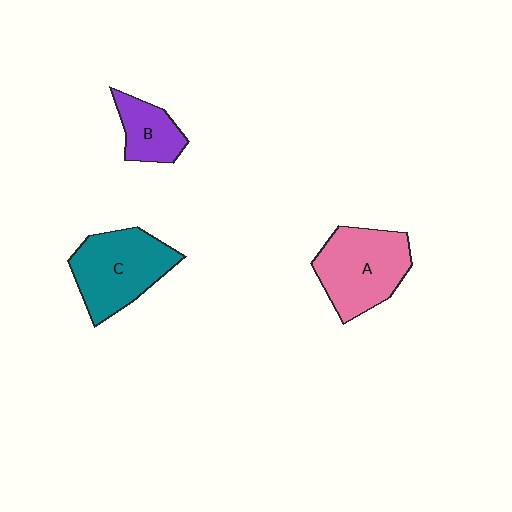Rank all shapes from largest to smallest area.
From largest to smallest: C (teal), A (pink), B (purple).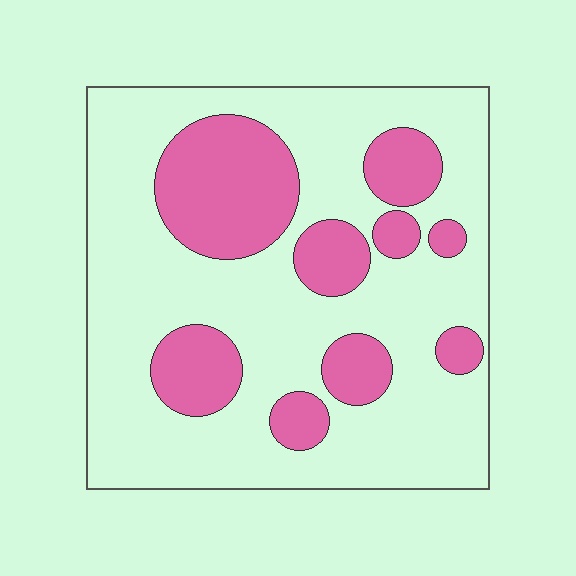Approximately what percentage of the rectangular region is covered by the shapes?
Approximately 30%.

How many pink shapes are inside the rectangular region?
9.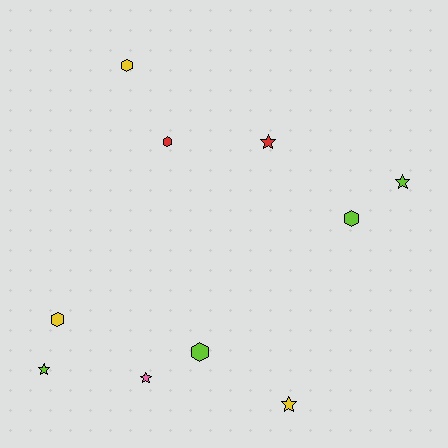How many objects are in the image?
There are 10 objects.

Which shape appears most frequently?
Star, with 5 objects.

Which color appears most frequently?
Lime, with 4 objects.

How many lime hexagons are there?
There are 2 lime hexagons.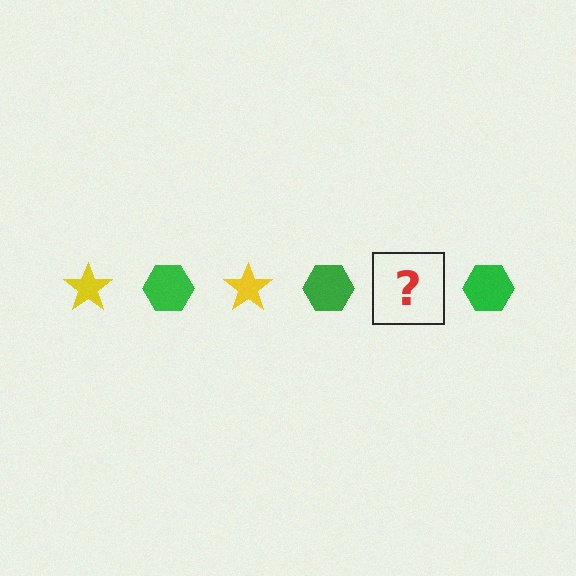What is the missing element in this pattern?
The missing element is a yellow star.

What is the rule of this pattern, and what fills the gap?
The rule is that the pattern alternates between yellow star and green hexagon. The gap should be filled with a yellow star.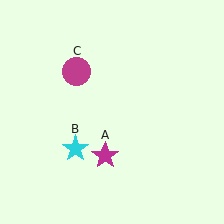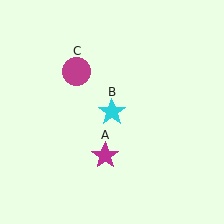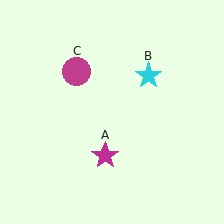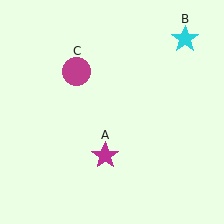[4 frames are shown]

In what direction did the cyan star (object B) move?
The cyan star (object B) moved up and to the right.